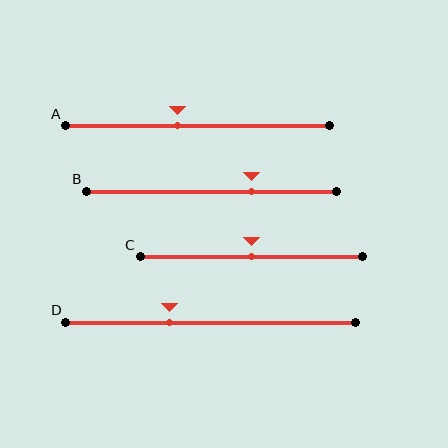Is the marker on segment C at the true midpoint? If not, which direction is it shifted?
Yes, the marker on segment C is at the true midpoint.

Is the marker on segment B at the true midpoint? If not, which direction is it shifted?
No, the marker on segment B is shifted to the right by about 16% of the segment length.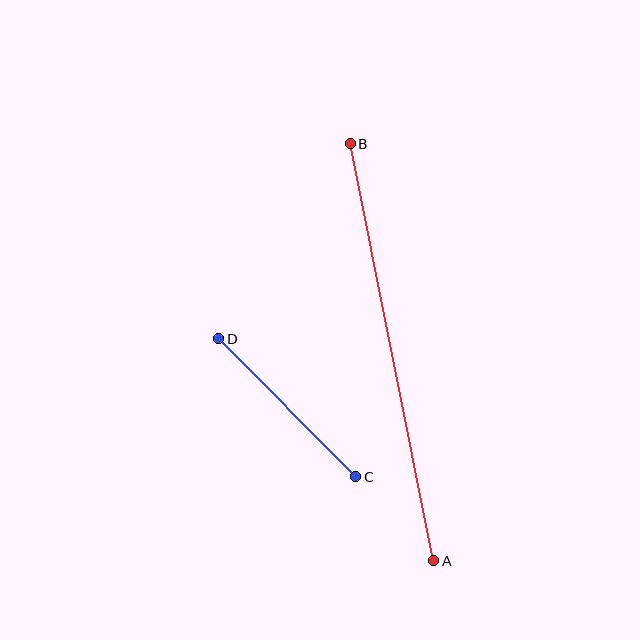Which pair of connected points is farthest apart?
Points A and B are farthest apart.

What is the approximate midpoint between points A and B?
The midpoint is at approximately (392, 352) pixels.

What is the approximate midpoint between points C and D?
The midpoint is at approximately (287, 408) pixels.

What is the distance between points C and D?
The distance is approximately 195 pixels.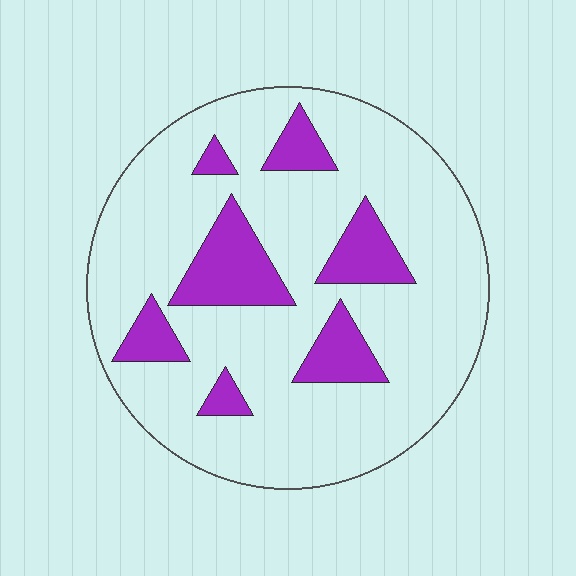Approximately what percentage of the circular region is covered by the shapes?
Approximately 20%.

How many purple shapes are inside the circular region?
7.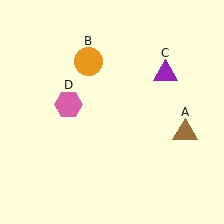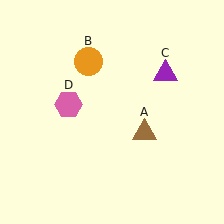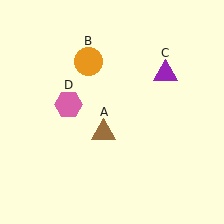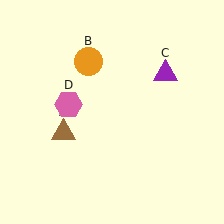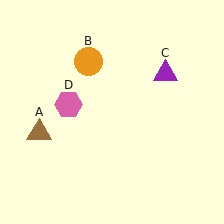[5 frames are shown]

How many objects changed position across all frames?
1 object changed position: brown triangle (object A).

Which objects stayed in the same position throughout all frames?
Orange circle (object B) and purple triangle (object C) and pink hexagon (object D) remained stationary.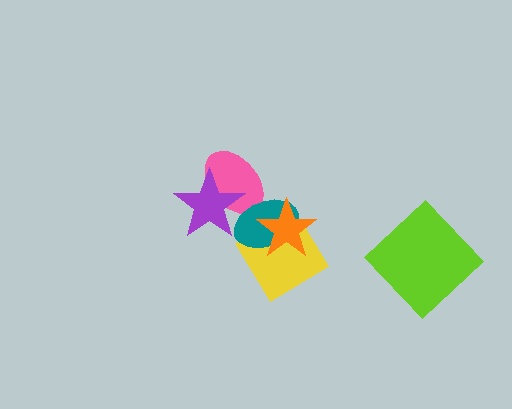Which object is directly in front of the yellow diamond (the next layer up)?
The teal ellipse is directly in front of the yellow diamond.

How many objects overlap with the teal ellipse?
4 objects overlap with the teal ellipse.